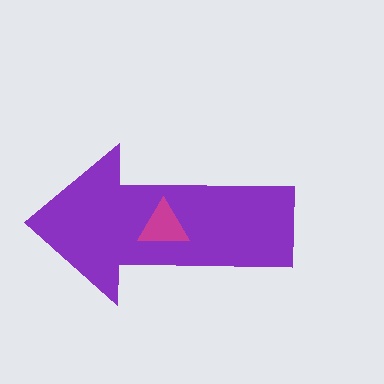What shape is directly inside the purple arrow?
The magenta triangle.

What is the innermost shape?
The magenta triangle.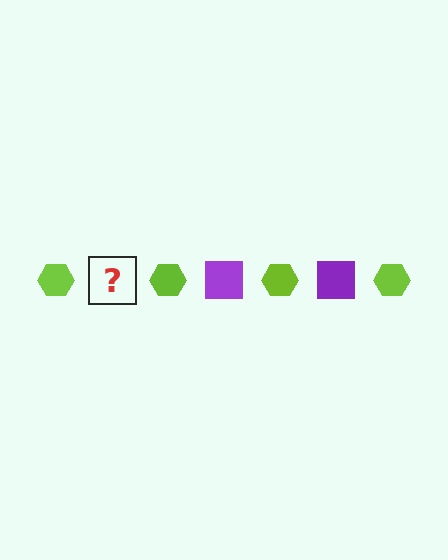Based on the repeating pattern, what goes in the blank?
The blank should be a purple square.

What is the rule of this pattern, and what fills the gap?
The rule is that the pattern alternates between lime hexagon and purple square. The gap should be filled with a purple square.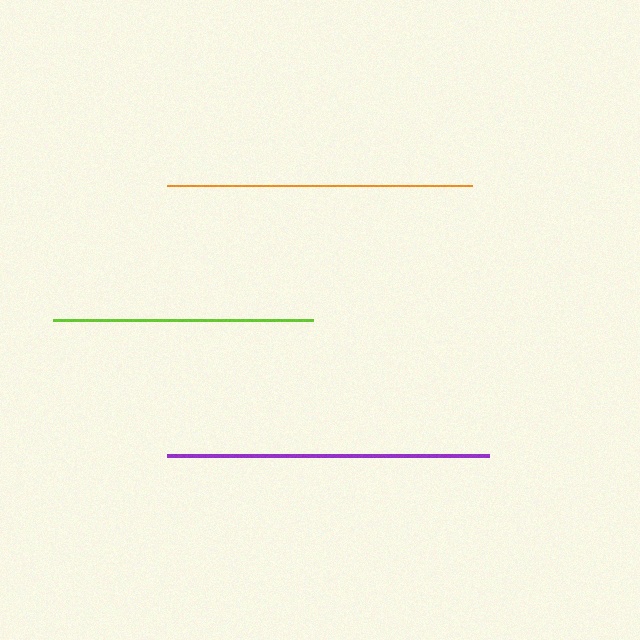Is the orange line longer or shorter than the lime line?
The orange line is longer than the lime line.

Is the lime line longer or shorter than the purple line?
The purple line is longer than the lime line.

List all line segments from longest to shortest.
From longest to shortest: purple, orange, lime.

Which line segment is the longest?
The purple line is the longest at approximately 323 pixels.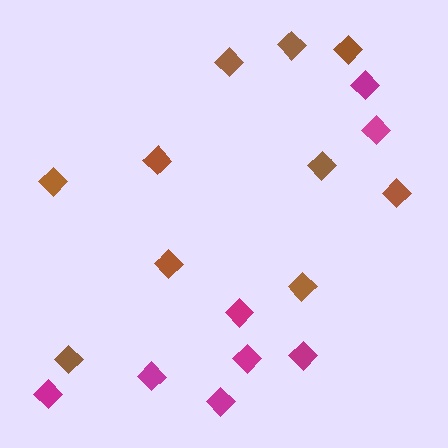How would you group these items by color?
There are 2 groups: one group of brown diamonds (10) and one group of magenta diamonds (8).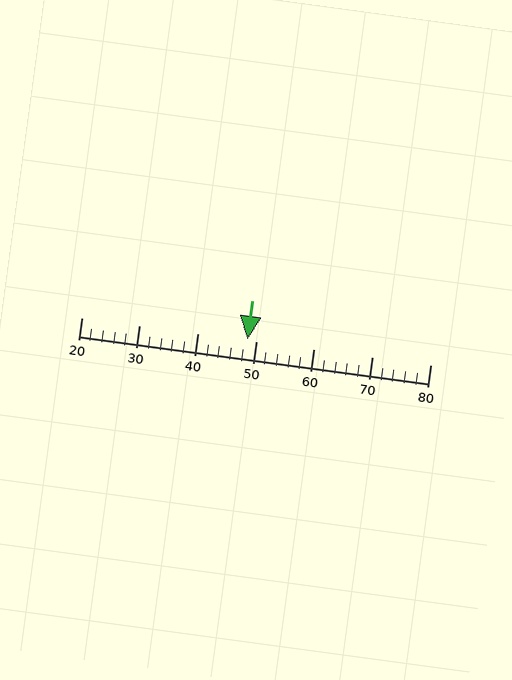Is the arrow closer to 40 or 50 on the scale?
The arrow is closer to 50.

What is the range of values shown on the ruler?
The ruler shows values from 20 to 80.